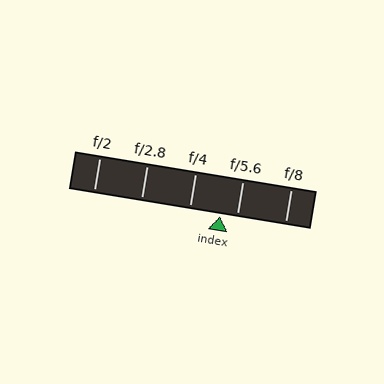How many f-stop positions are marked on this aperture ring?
There are 5 f-stop positions marked.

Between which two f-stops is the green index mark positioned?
The index mark is between f/4 and f/5.6.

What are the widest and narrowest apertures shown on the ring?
The widest aperture shown is f/2 and the narrowest is f/8.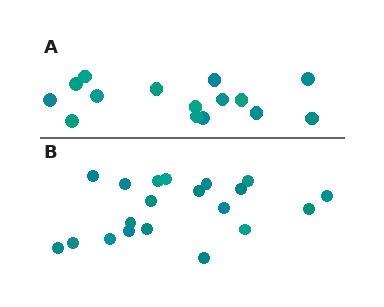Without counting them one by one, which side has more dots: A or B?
Region B (the bottom region) has more dots.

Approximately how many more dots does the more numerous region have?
Region B has about 5 more dots than region A.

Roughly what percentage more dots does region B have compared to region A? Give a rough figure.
About 35% more.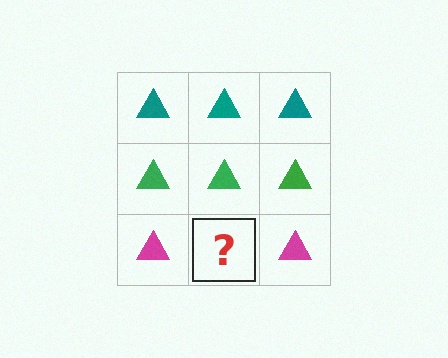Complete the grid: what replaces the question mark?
The question mark should be replaced with a magenta triangle.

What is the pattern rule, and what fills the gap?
The rule is that each row has a consistent color. The gap should be filled with a magenta triangle.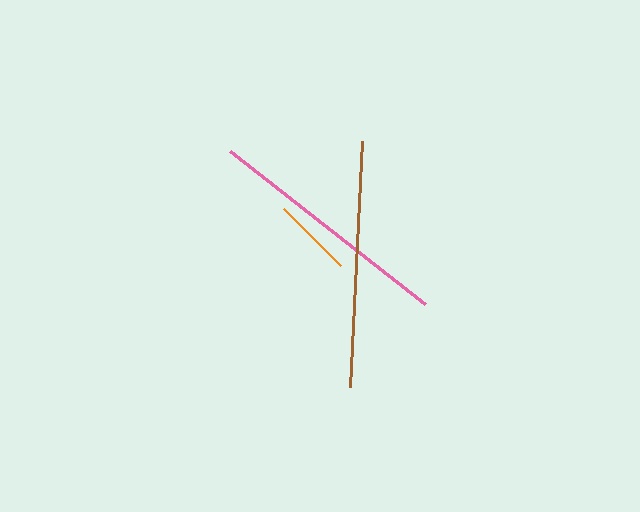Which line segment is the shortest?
The orange line is the shortest at approximately 80 pixels.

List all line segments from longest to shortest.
From longest to shortest: pink, brown, orange.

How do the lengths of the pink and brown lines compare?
The pink and brown lines are approximately the same length.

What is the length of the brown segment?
The brown segment is approximately 246 pixels long.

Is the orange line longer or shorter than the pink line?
The pink line is longer than the orange line.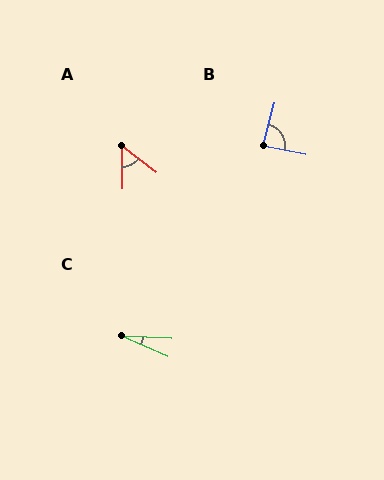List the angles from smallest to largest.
C (20°), A (52°), B (86°).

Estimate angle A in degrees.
Approximately 52 degrees.